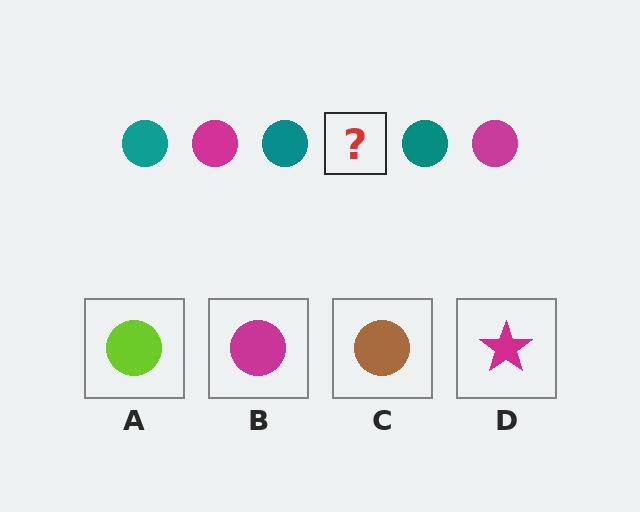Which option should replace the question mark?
Option B.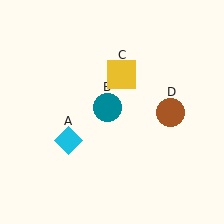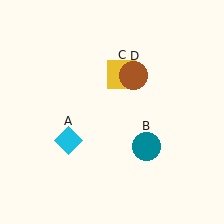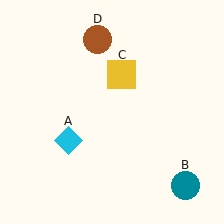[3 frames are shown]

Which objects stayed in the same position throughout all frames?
Cyan diamond (object A) and yellow square (object C) remained stationary.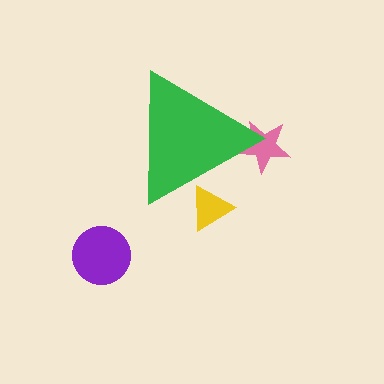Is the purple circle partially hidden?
No, the purple circle is fully visible.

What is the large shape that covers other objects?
A green triangle.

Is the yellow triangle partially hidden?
Yes, the yellow triangle is partially hidden behind the green triangle.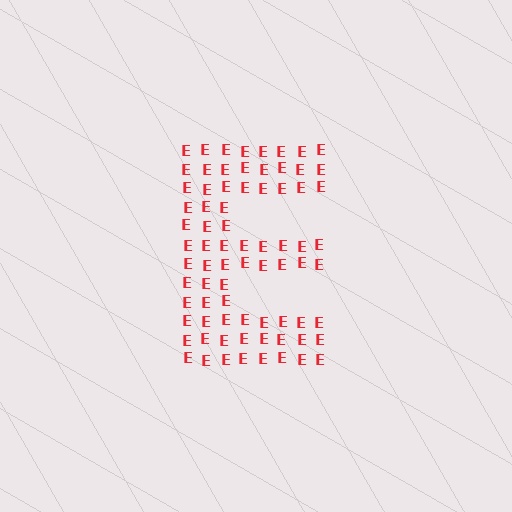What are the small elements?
The small elements are letter E's.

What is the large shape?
The large shape is the letter E.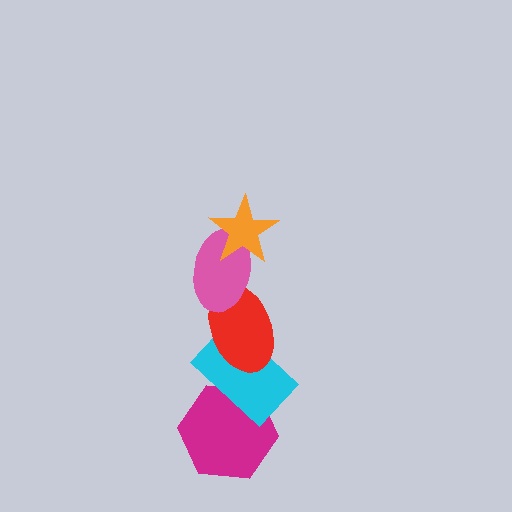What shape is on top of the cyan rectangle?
The red ellipse is on top of the cyan rectangle.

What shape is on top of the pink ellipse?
The orange star is on top of the pink ellipse.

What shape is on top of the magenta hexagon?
The cyan rectangle is on top of the magenta hexagon.